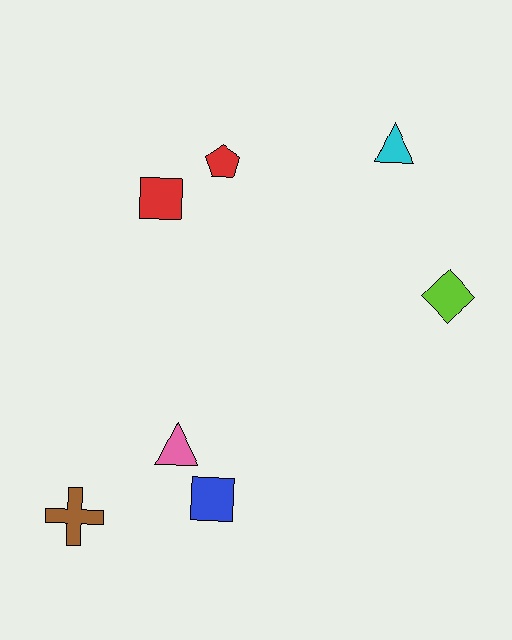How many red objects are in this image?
There are 2 red objects.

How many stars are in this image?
There are no stars.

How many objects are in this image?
There are 7 objects.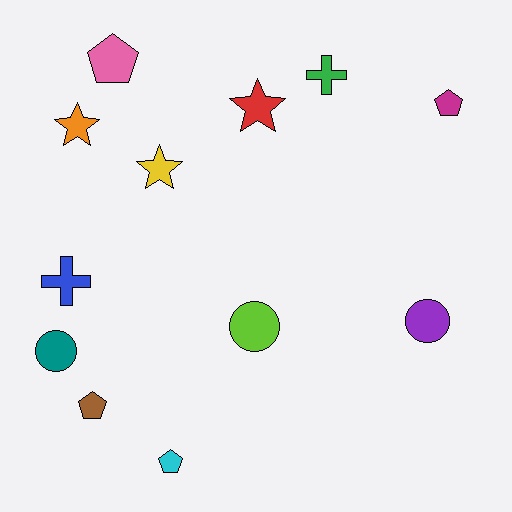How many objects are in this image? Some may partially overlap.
There are 12 objects.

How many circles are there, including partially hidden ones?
There are 3 circles.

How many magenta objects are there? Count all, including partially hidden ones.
There is 1 magenta object.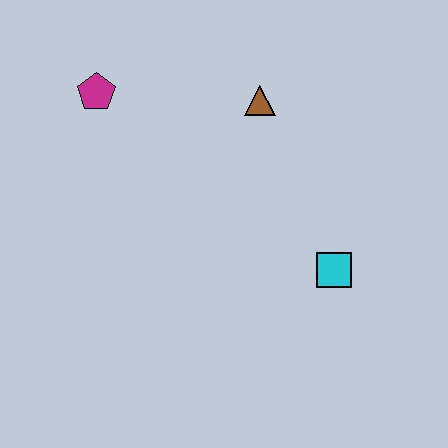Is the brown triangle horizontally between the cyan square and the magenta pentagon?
Yes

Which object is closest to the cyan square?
The brown triangle is closest to the cyan square.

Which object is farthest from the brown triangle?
The cyan square is farthest from the brown triangle.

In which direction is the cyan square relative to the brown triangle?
The cyan square is below the brown triangle.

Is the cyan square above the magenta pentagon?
No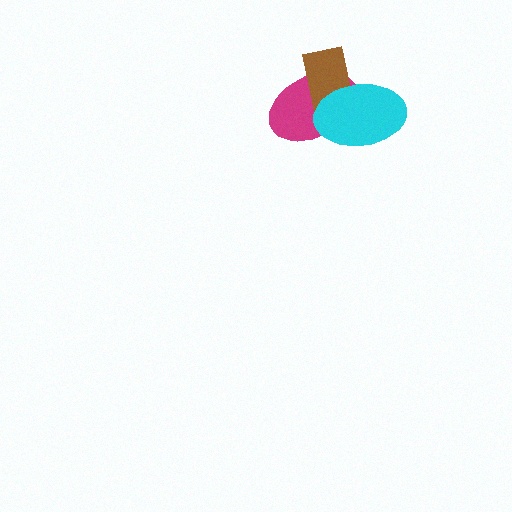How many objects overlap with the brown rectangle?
2 objects overlap with the brown rectangle.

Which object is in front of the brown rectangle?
The cyan ellipse is in front of the brown rectangle.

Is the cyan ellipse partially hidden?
No, no other shape covers it.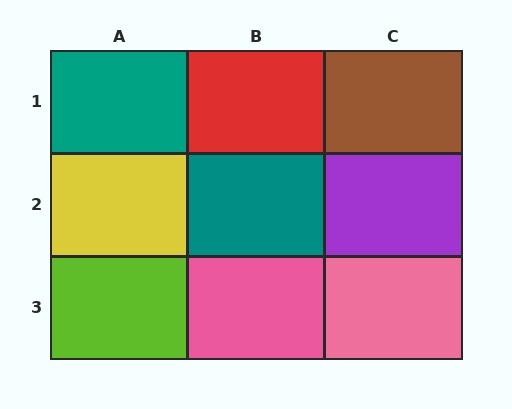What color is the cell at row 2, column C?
Purple.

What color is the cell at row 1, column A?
Teal.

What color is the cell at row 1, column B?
Red.